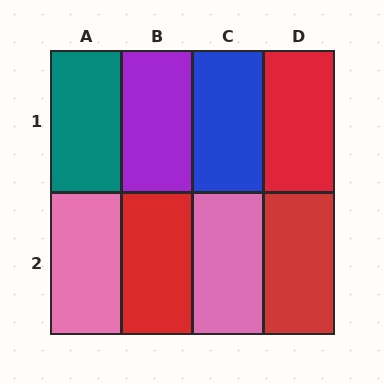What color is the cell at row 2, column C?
Pink.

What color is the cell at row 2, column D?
Red.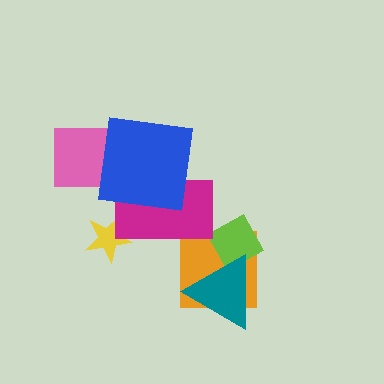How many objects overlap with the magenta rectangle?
3 objects overlap with the magenta rectangle.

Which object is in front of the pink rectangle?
The blue square is in front of the pink rectangle.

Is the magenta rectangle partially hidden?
Yes, it is partially covered by another shape.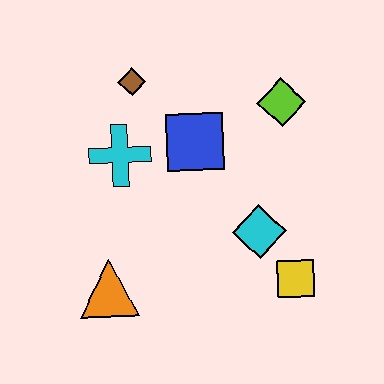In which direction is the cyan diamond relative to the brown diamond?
The cyan diamond is below the brown diamond.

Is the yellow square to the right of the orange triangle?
Yes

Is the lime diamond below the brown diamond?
Yes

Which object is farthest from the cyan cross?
The yellow square is farthest from the cyan cross.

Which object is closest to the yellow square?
The cyan diamond is closest to the yellow square.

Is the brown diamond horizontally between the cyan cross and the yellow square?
Yes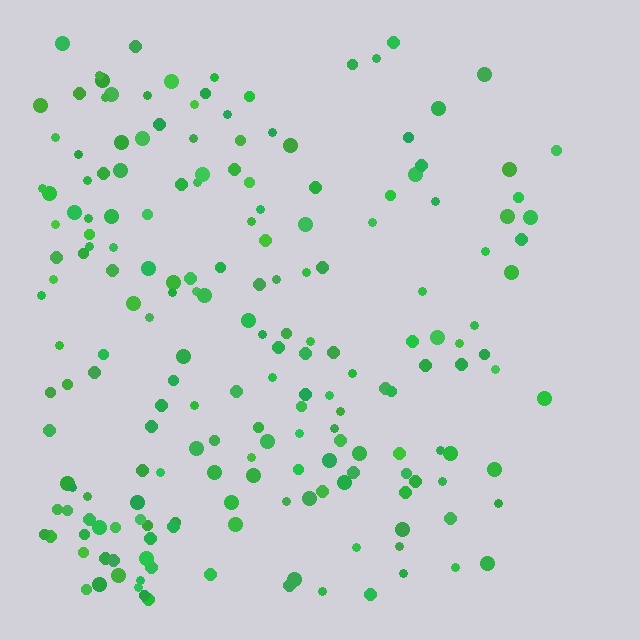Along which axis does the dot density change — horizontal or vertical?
Horizontal.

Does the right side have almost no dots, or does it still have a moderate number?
Still a moderate number, just noticeably fewer than the left.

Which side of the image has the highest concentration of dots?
The left.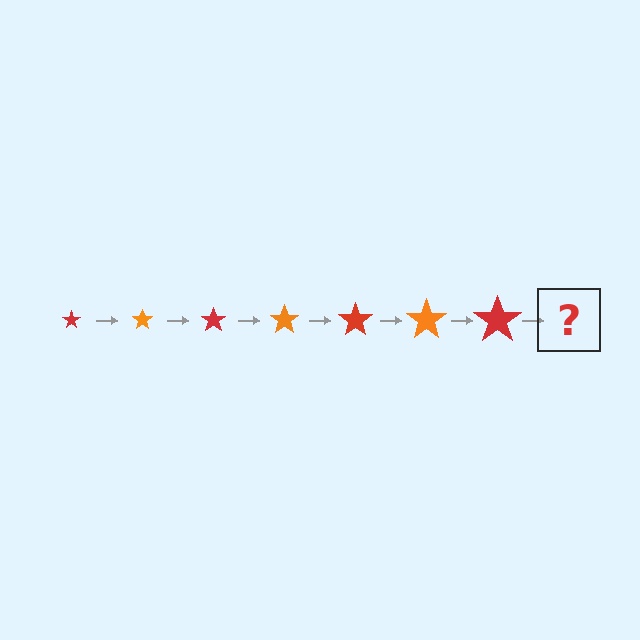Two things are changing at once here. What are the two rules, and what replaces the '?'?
The two rules are that the star grows larger each step and the color cycles through red and orange. The '?' should be an orange star, larger than the previous one.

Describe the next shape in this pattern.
It should be an orange star, larger than the previous one.